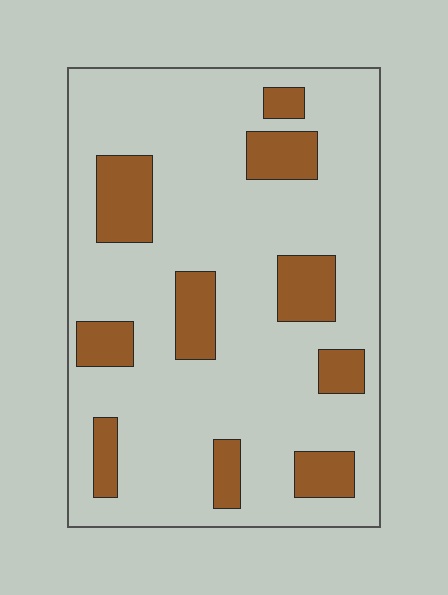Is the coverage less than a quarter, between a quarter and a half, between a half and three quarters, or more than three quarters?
Less than a quarter.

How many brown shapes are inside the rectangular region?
10.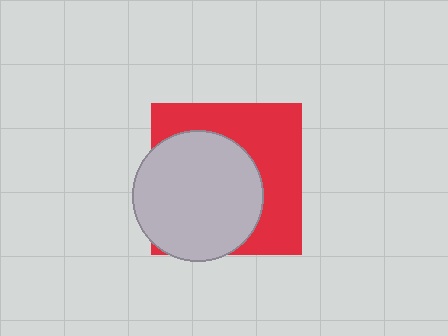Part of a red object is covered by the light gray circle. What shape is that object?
It is a square.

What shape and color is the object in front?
The object in front is a light gray circle.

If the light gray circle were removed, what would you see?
You would see the complete red square.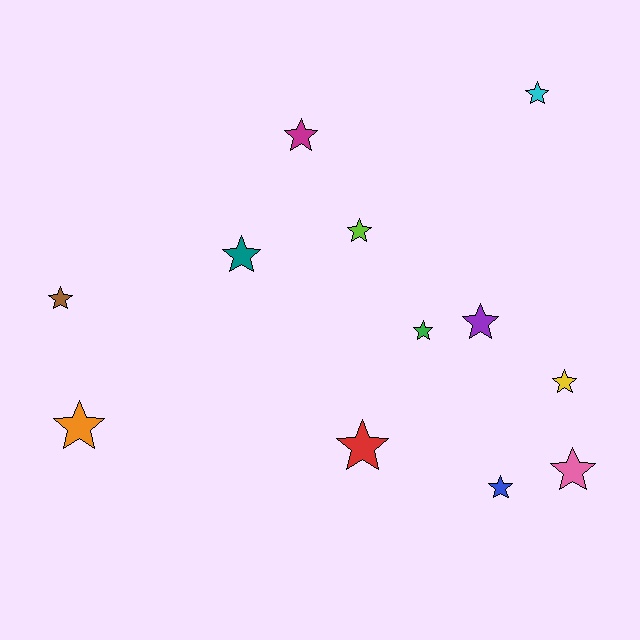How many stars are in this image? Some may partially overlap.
There are 12 stars.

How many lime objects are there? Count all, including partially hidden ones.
There is 1 lime object.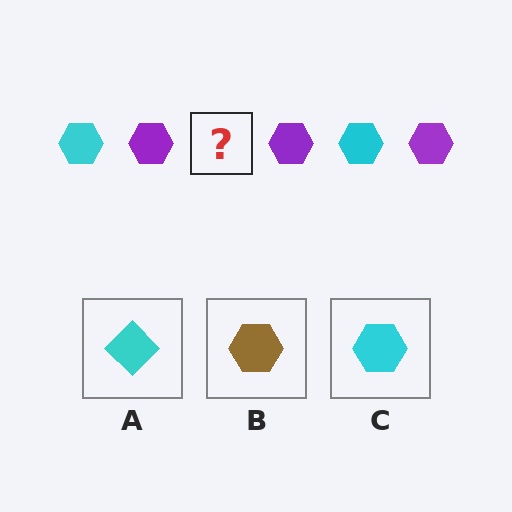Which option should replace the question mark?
Option C.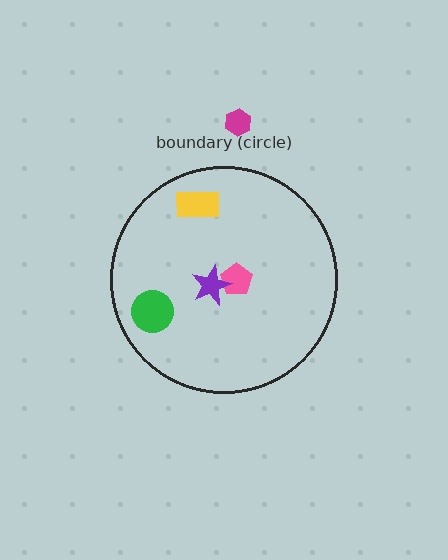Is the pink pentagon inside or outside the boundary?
Inside.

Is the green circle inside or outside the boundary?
Inside.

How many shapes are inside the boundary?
4 inside, 1 outside.